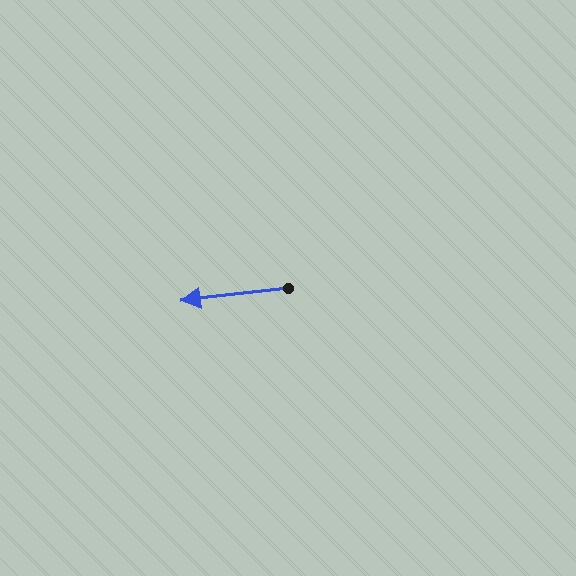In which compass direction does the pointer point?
West.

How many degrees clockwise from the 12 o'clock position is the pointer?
Approximately 264 degrees.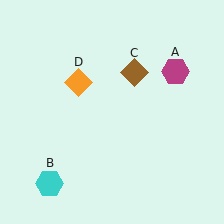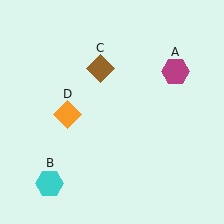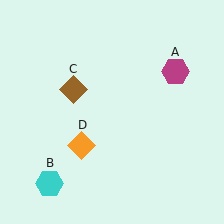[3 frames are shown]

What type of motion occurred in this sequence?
The brown diamond (object C), orange diamond (object D) rotated counterclockwise around the center of the scene.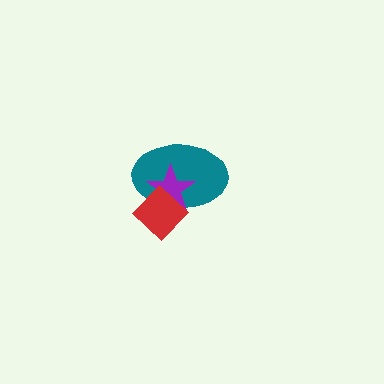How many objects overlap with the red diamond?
2 objects overlap with the red diamond.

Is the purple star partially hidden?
Yes, it is partially covered by another shape.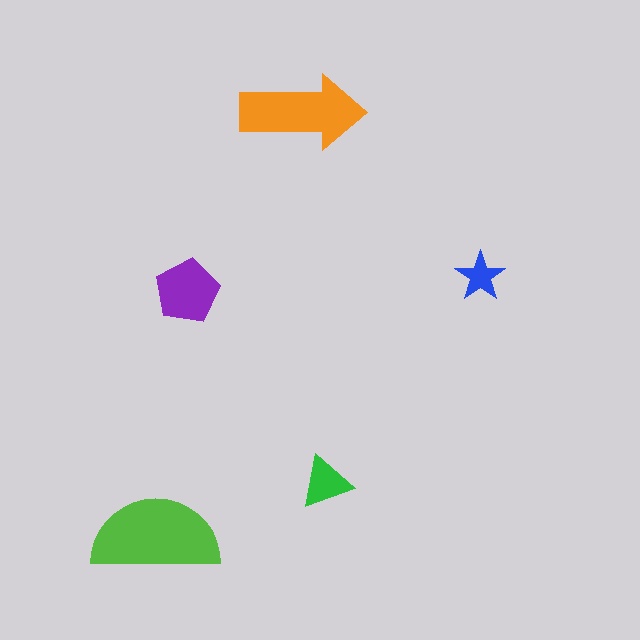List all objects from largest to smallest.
The lime semicircle, the orange arrow, the purple pentagon, the green triangle, the blue star.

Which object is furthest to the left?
The lime semicircle is leftmost.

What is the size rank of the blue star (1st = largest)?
5th.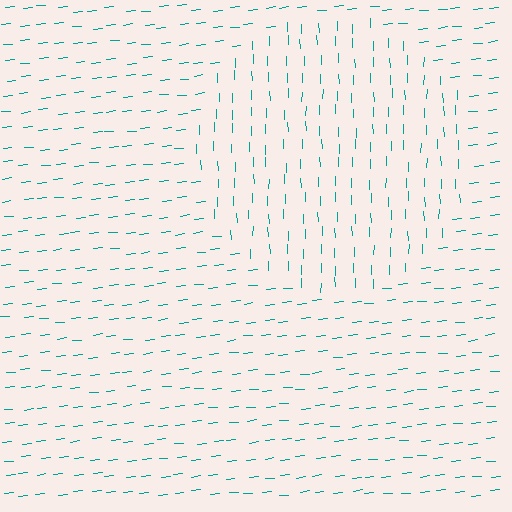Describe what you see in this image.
The image is filled with small teal line segments. A circle region in the image has lines oriented differently from the surrounding lines, creating a visible texture boundary.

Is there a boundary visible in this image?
Yes, there is a texture boundary formed by a change in line orientation.